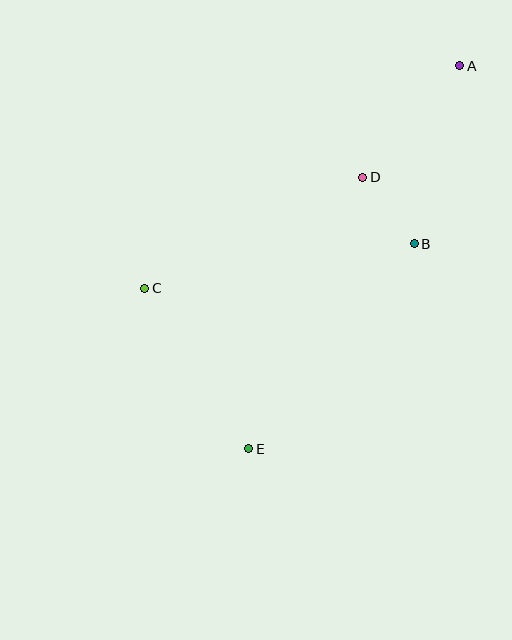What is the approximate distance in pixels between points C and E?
The distance between C and E is approximately 191 pixels.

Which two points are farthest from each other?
Points A and E are farthest from each other.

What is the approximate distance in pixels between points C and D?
The distance between C and D is approximately 245 pixels.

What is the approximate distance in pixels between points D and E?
The distance between D and E is approximately 295 pixels.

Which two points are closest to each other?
Points B and D are closest to each other.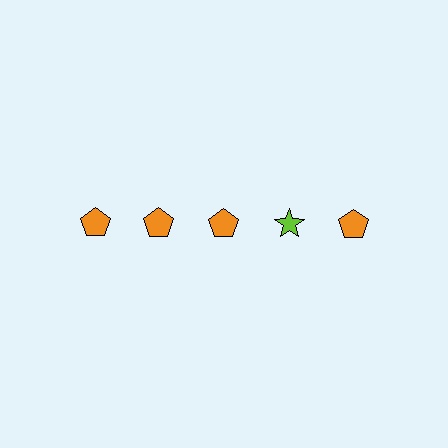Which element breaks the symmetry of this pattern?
The lime star in the top row, second from right column breaks the symmetry. All other shapes are orange pentagons.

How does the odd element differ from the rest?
It differs in both color (lime instead of orange) and shape (star instead of pentagon).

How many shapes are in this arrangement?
There are 5 shapes arranged in a grid pattern.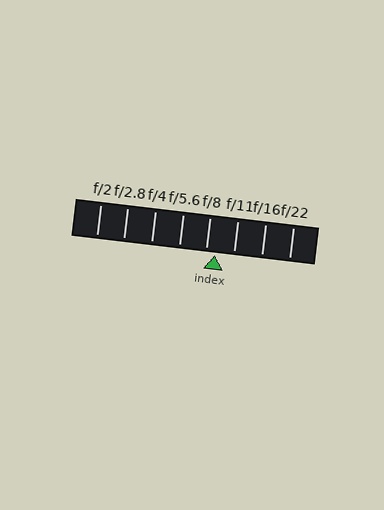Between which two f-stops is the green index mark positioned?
The index mark is between f/8 and f/11.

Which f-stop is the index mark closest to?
The index mark is closest to f/8.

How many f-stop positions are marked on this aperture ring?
There are 8 f-stop positions marked.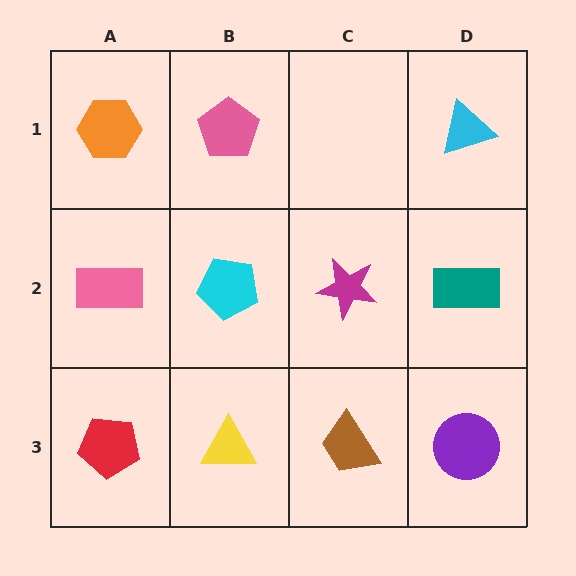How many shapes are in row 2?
4 shapes.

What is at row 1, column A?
An orange hexagon.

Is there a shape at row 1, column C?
No, that cell is empty.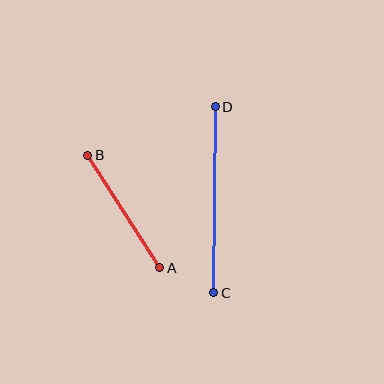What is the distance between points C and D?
The distance is approximately 186 pixels.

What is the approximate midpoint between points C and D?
The midpoint is at approximately (214, 200) pixels.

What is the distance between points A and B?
The distance is approximately 133 pixels.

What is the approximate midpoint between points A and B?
The midpoint is at approximately (124, 211) pixels.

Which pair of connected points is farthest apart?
Points C and D are farthest apart.